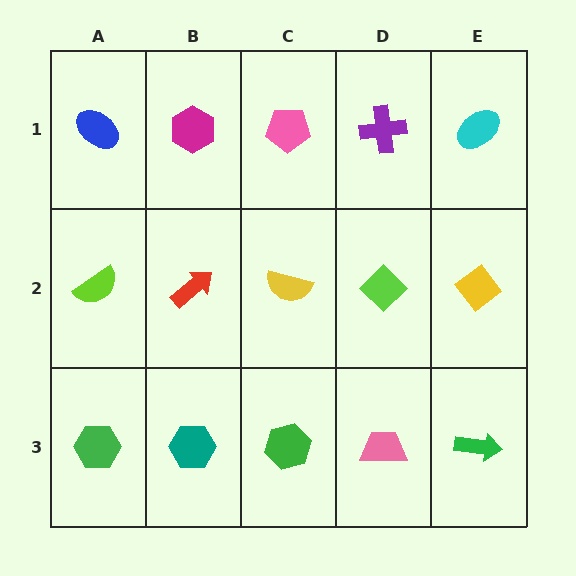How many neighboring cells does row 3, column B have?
3.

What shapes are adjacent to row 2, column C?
A pink pentagon (row 1, column C), a green hexagon (row 3, column C), a red arrow (row 2, column B), a lime diamond (row 2, column D).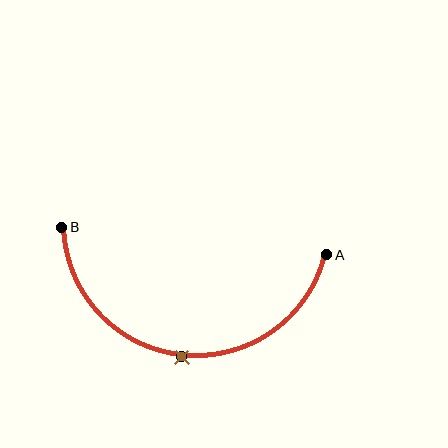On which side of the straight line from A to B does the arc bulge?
The arc bulges below the straight line connecting A and B.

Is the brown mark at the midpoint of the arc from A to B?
Yes. The brown mark lies on the arc at equal arc-length from both A and B — it is the arc midpoint.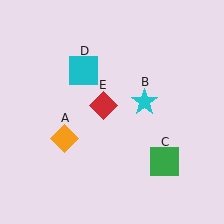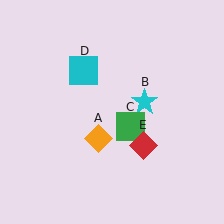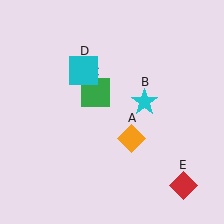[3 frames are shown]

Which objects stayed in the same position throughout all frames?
Cyan star (object B) and cyan square (object D) remained stationary.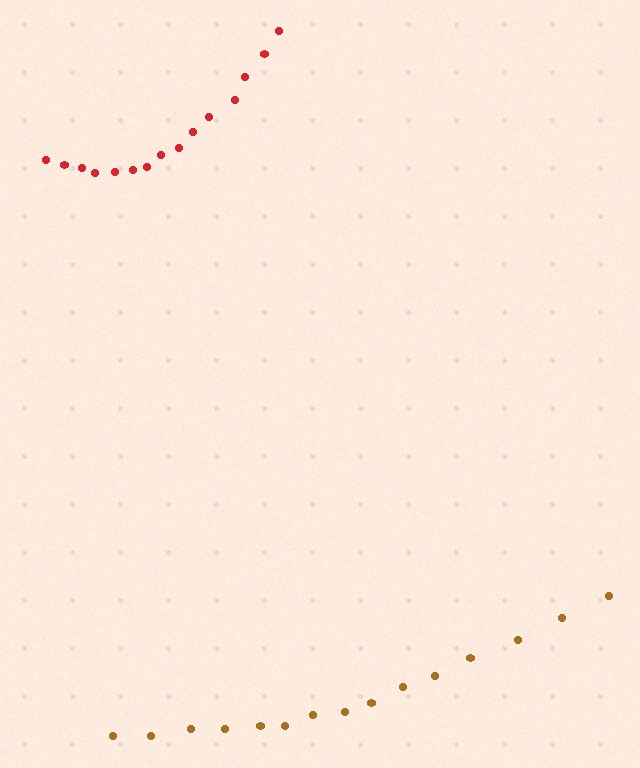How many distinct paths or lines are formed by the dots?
There are 2 distinct paths.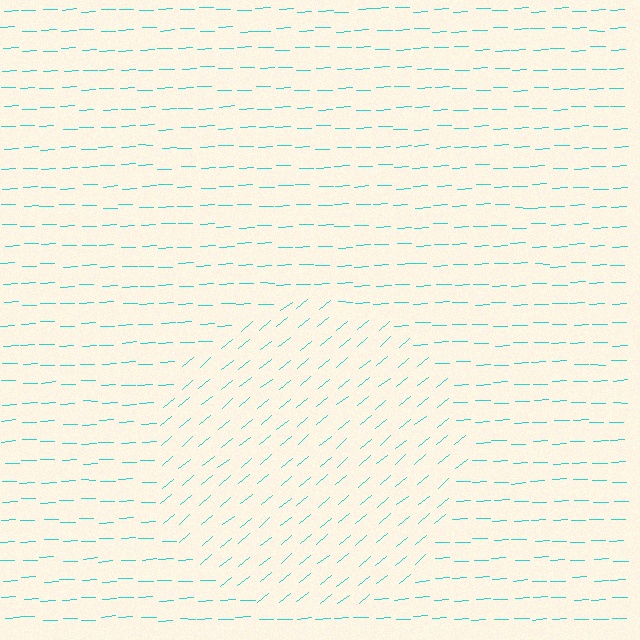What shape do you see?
I see a circle.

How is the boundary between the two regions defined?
The boundary is defined purely by a change in line orientation (approximately 37 degrees difference). All lines are the same color and thickness.